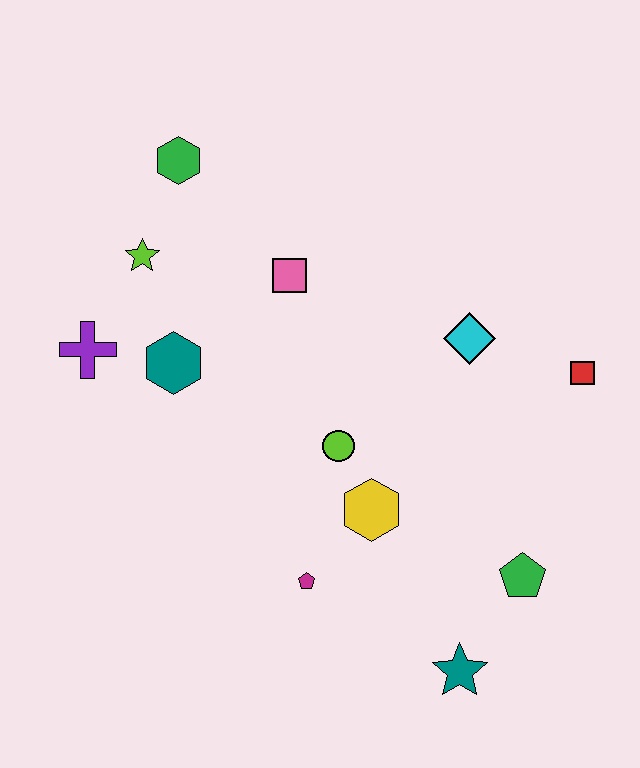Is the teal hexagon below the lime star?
Yes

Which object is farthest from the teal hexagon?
The teal star is farthest from the teal hexagon.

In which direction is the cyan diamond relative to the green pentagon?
The cyan diamond is above the green pentagon.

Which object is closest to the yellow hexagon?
The lime circle is closest to the yellow hexagon.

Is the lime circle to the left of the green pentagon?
Yes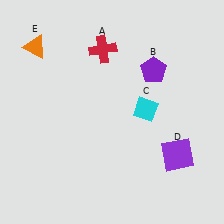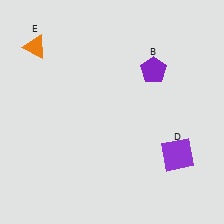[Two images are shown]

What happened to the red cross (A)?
The red cross (A) was removed in Image 2. It was in the top-left area of Image 1.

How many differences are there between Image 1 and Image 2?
There are 2 differences between the two images.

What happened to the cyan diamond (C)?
The cyan diamond (C) was removed in Image 2. It was in the top-right area of Image 1.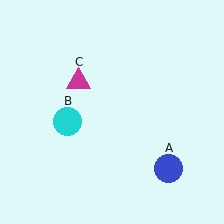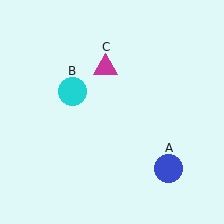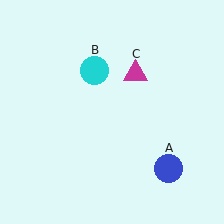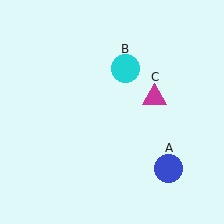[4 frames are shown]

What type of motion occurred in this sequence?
The cyan circle (object B), magenta triangle (object C) rotated clockwise around the center of the scene.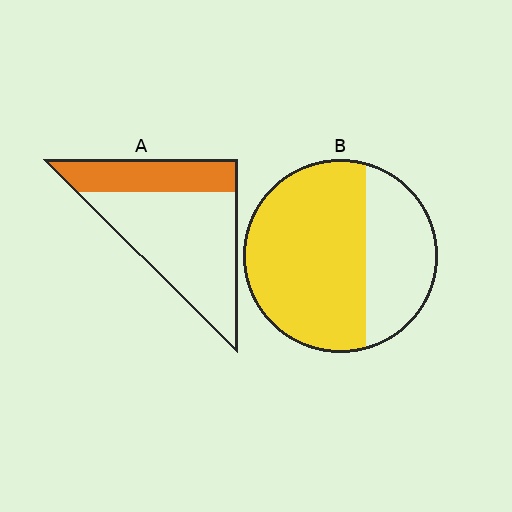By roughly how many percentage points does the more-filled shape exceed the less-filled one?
By roughly 35 percentage points (B over A).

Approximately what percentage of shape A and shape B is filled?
A is approximately 30% and B is approximately 65%.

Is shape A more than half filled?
No.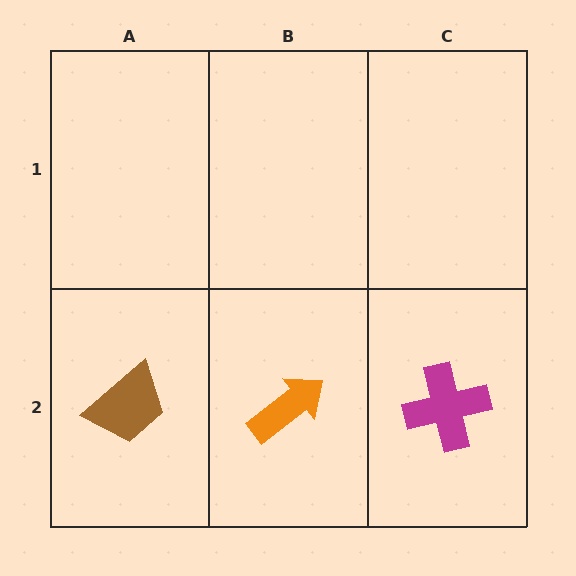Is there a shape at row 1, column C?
No, that cell is empty.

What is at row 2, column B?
An orange arrow.